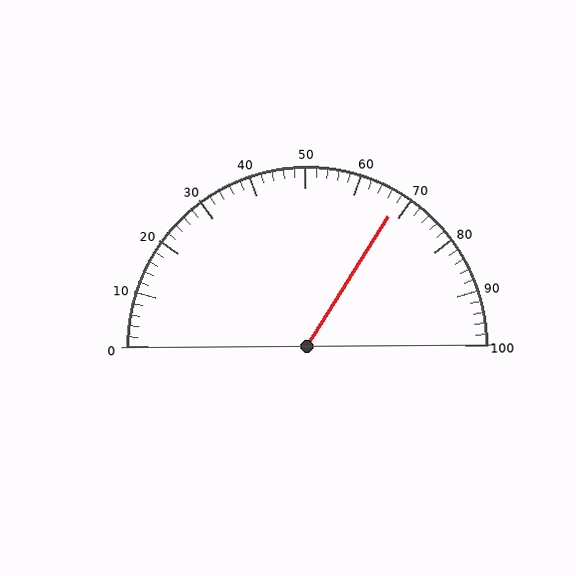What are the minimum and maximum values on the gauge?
The gauge ranges from 0 to 100.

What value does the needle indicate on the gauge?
The needle indicates approximately 68.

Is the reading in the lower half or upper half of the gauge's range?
The reading is in the upper half of the range (0 to 100).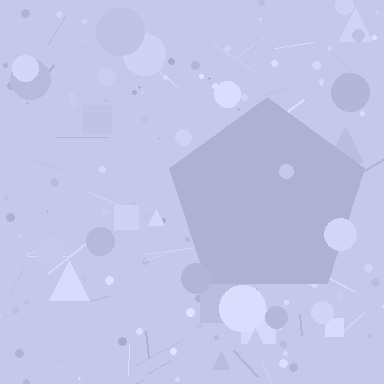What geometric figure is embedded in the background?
A pentagon is embedded in the background.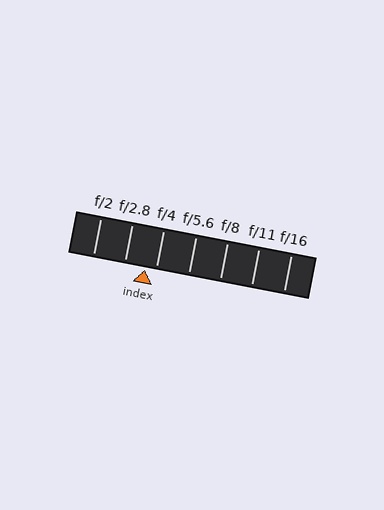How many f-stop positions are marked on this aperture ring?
There are 7 f-stop positions marked.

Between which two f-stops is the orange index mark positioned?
The index mark is between f/2.8 and f/4.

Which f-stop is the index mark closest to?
The index mark is closest to f/4.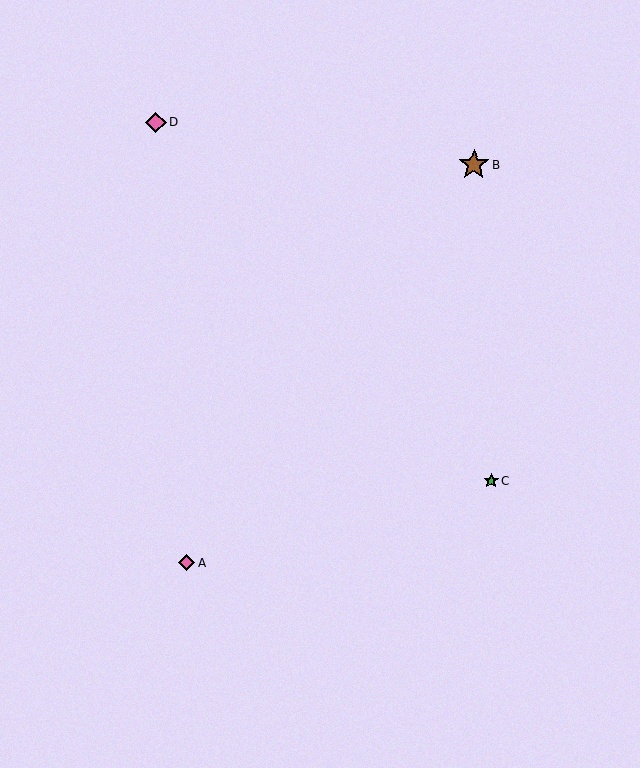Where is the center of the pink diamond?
The center of the pink diamond is at (155, 122).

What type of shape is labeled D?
Shape D is a pink diamond.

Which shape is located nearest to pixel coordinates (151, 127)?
The pink diamond (labeled D) at (155, 122) is nearest to that location.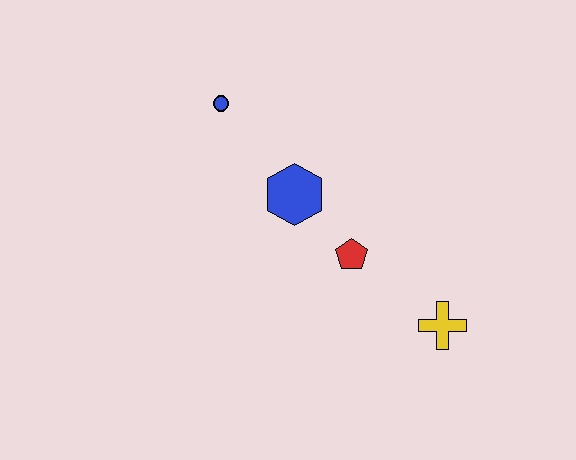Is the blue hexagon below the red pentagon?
No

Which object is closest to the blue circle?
The blue hexagon is closest to the blue circle.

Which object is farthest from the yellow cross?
The blue circle is farthest from the yellow cross.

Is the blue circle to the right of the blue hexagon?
No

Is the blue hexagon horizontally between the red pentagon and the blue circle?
Yes